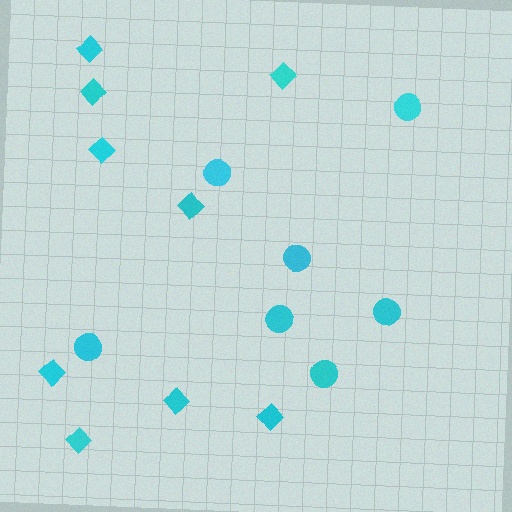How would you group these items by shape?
There are 2 groups: one group of circles (7) and one group of diamonds (9).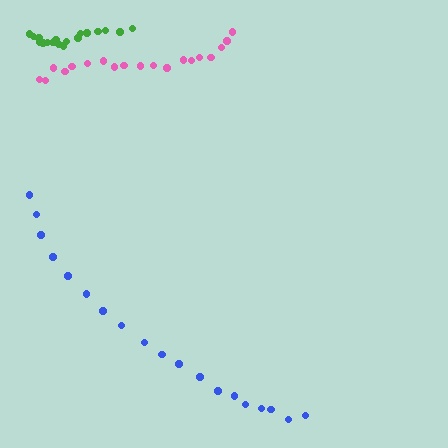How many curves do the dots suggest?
There are 3 distinct paths.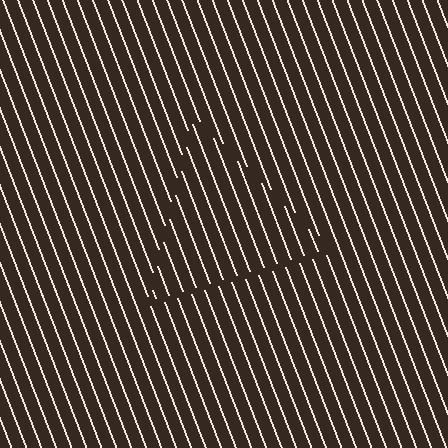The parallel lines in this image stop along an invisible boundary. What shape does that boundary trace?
An illusory triangle. The interior of the shape contains the same grating, shifted by half a period — the contour is defined by the phase discontinuity where line-ends from the inner and outer gratings abut.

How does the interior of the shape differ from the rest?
The interior of the shape contains the same grating, shifted by half a period — the contour is defined by the phase discontinuity where line-ends from the inner and outer gratings abut.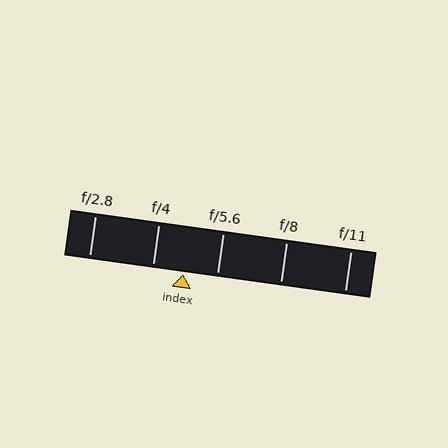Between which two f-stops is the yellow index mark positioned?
The index mark is between f/4 and f/5.6.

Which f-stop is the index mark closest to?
The index mark is closest to f/4.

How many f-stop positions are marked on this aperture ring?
There are 5 f-stop positions marked.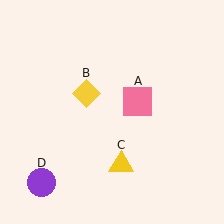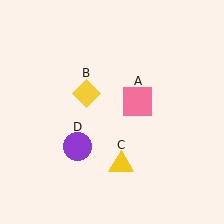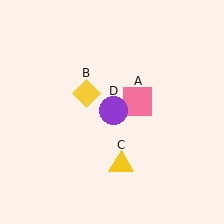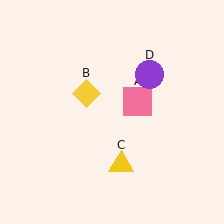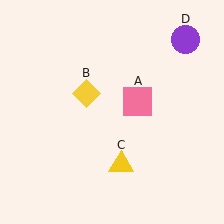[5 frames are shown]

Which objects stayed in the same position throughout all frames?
Pink square (object A) and yellow diamond (object B) and yellow triangle (object C) remained stationary.